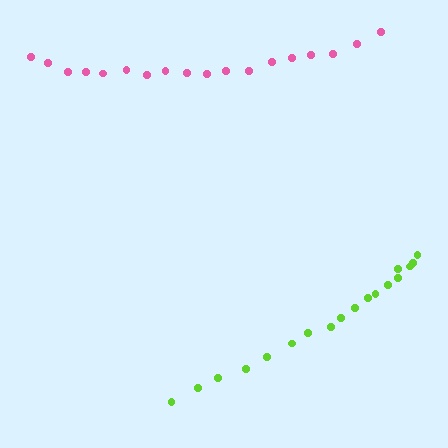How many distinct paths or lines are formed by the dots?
There are 2 distinct paths.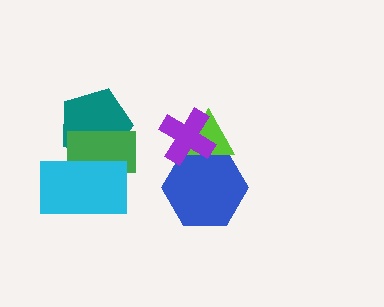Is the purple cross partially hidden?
No, no other shape covers it.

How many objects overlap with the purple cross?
2 objects overlap with the purple cross.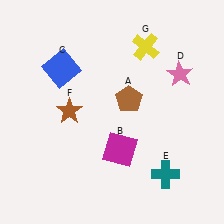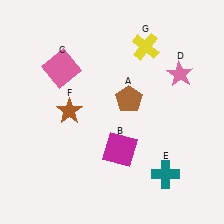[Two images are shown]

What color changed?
The square (C) changed from blue in Image 1 to pink in Image 2.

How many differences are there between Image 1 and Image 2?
There is 1 difference between the two images.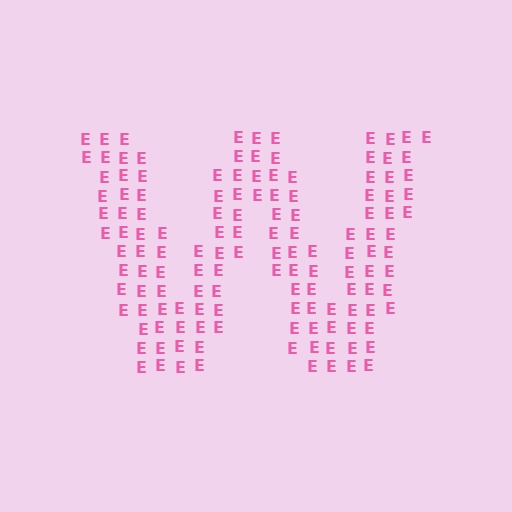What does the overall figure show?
The overall figure shows the letter W.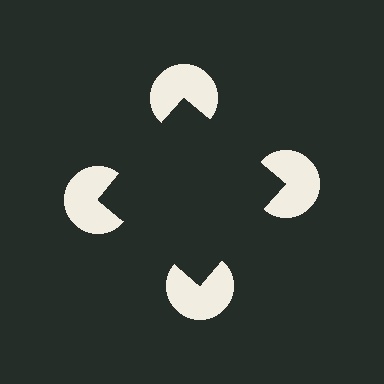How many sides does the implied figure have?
4 sides.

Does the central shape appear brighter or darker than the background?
It typically appears slightly darker than the background, even though no actual brightness change is drawn.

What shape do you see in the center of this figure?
An illusory square — its edges are inferred from the aligned wedge cuts in the pac-man discs, not physically drawn.